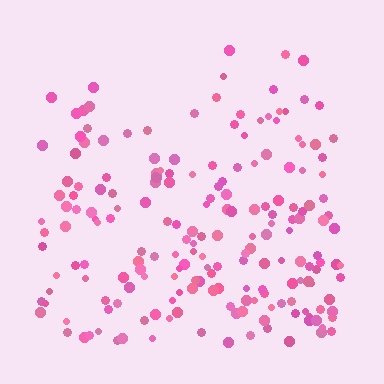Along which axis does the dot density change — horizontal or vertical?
Vertical.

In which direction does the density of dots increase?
From top to bottom, with the bottom side densest.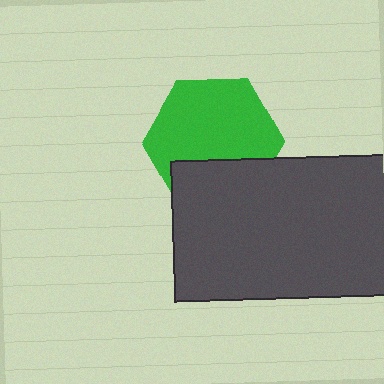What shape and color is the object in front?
The object in front is a dark gray rectangle.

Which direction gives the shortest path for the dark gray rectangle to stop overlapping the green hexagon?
Moving down gives the shortest separation.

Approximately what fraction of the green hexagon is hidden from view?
Roughly 31% of the green hexagon is hidden behind the dark gray rectangle.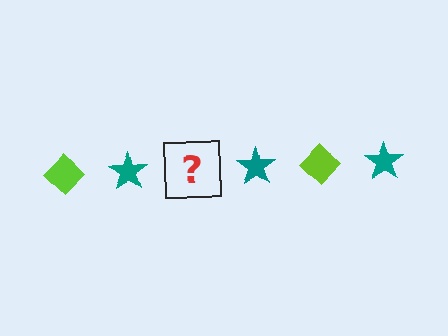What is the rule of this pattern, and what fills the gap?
The rule is that the pattern alternates between lime diamond and teal star. The gap should be filled with a lime diamond.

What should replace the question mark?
The question mark should be replaced with a lime diamond.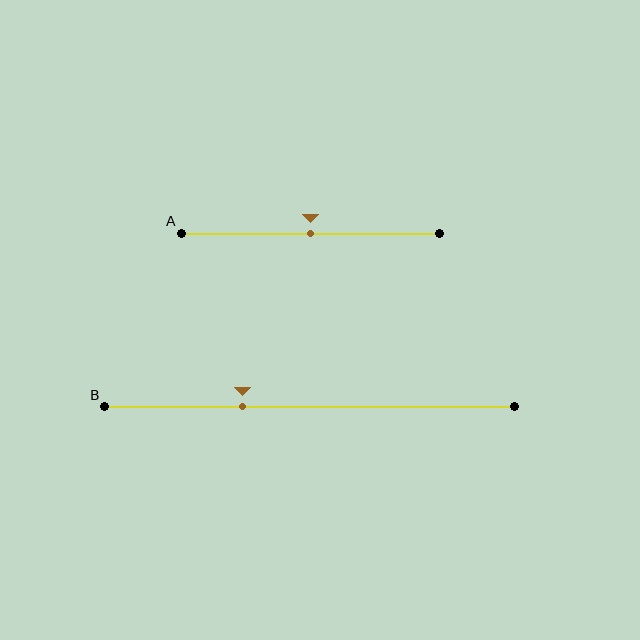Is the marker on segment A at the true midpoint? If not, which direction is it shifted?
Yes, the marker on segment A is at the true midpoint.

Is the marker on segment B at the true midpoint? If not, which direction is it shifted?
No, the marker on segment B is shifted to the left by about 16% of the segment length.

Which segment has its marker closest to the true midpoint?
Segment A has its marker closest to the true midpoint.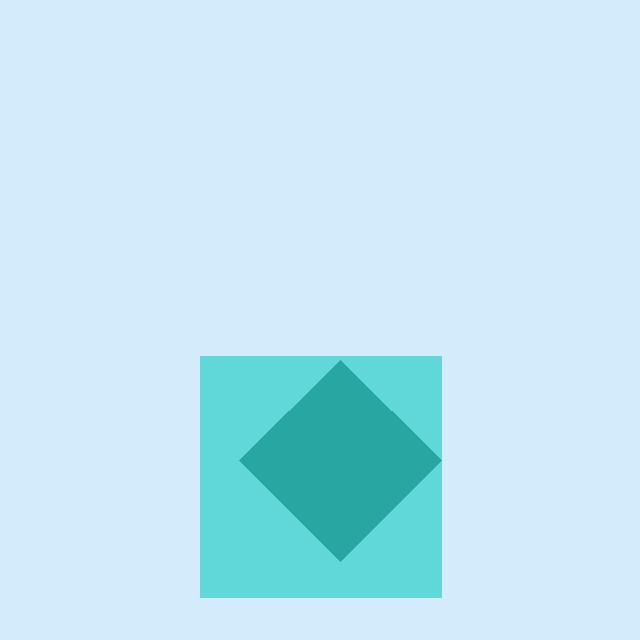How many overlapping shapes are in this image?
There are 2 overlapping shapes in the image.